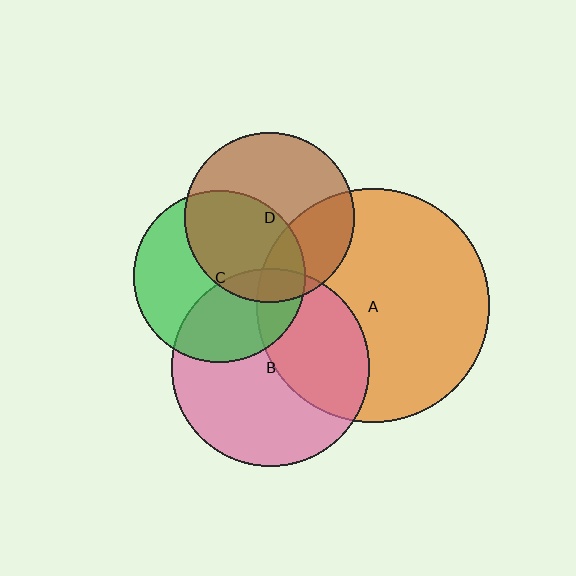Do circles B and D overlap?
Yes.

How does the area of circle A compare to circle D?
Approximately 1.9 times.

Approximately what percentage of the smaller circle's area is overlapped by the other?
Approximately 10%.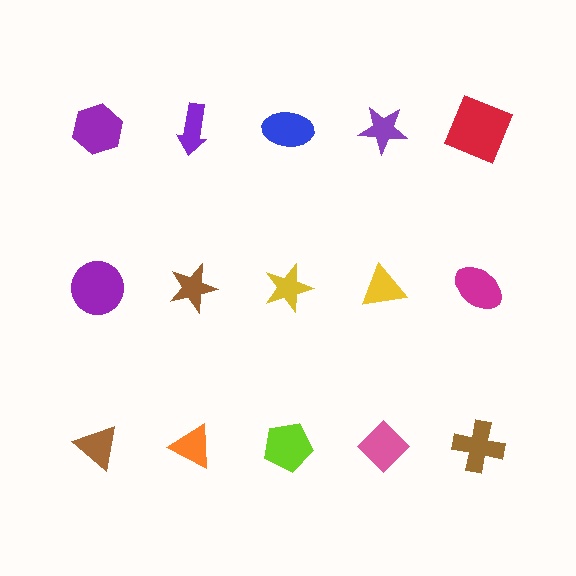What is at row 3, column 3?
A lime pentagon.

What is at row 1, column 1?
A purple hexagon.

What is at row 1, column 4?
A purple star.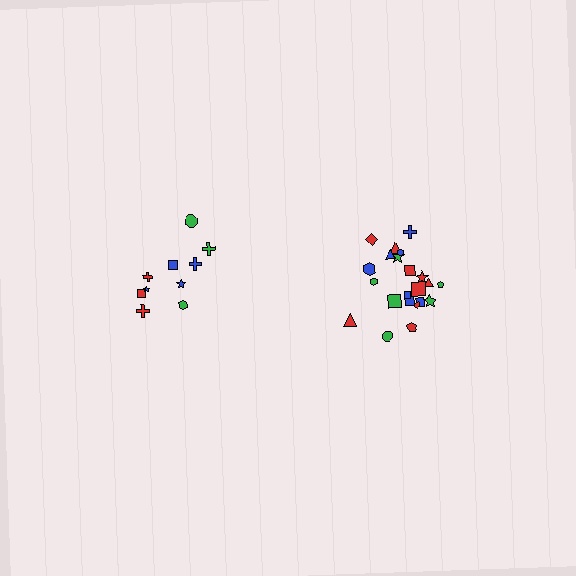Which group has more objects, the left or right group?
The right group.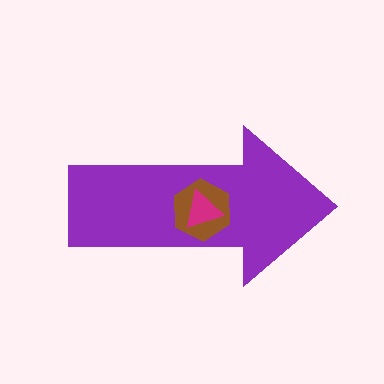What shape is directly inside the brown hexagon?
The magenta triangle.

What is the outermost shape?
The purple arrow.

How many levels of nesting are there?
3.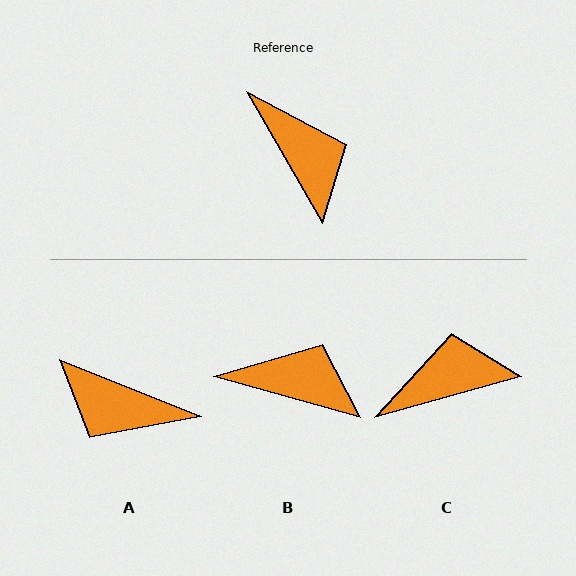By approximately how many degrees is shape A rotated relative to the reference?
Approximately 142 degrees clockwise.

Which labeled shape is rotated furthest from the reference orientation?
A, about 142 degrees away.